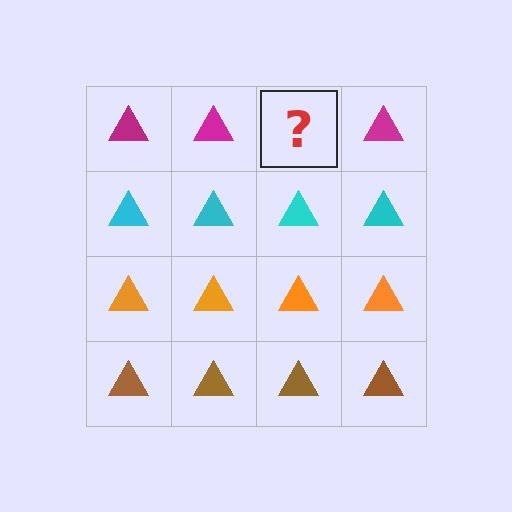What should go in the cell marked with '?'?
The missing cell should contain a magenta triangle.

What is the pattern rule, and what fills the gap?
The rule is that each row has a consistent color. The gap should be filled with a magenta triangle.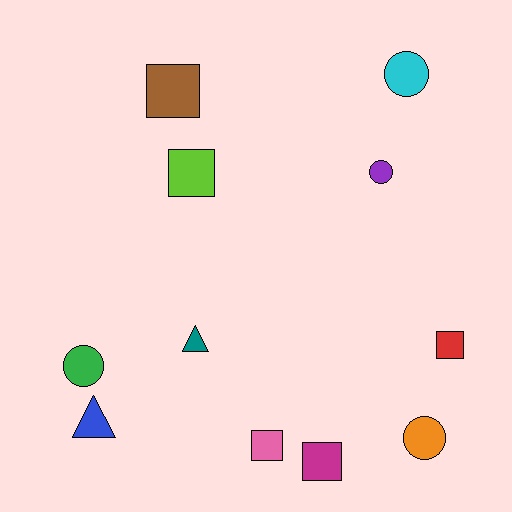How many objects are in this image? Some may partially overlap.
There are 11 objects.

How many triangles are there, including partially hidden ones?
There are 2 triangles.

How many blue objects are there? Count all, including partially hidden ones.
There is 1 blue object.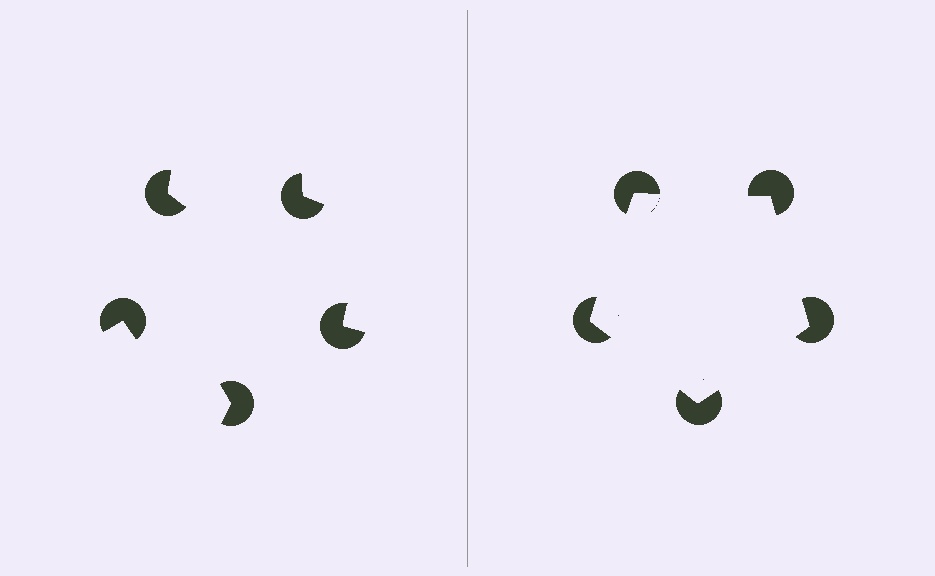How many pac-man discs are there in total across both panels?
10 — 5 on each side.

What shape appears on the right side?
An illusory pentagon.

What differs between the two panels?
The pac-man discs are positioned identically on both sides; only the wedge orientations differ. On the right they align to a pentagon; on the left they are misaligned.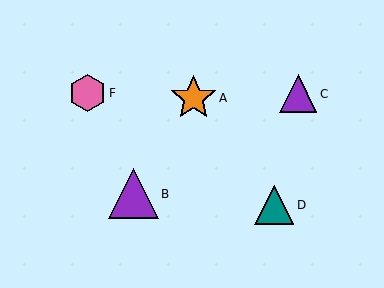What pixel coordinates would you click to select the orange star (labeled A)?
Click at (194, 98) to select the orange star A.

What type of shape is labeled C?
Shape C is a purple triangle.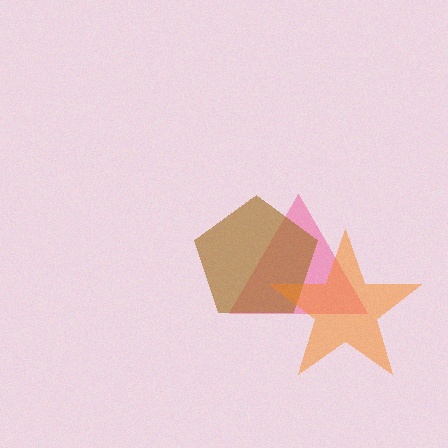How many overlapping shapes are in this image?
There are 3 overlapping shapes in the image.